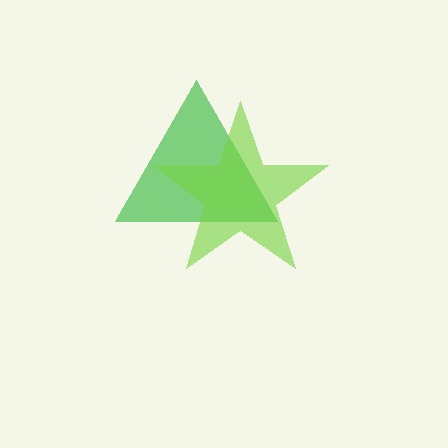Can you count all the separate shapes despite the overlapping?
Yes, there are 2 separate shapes.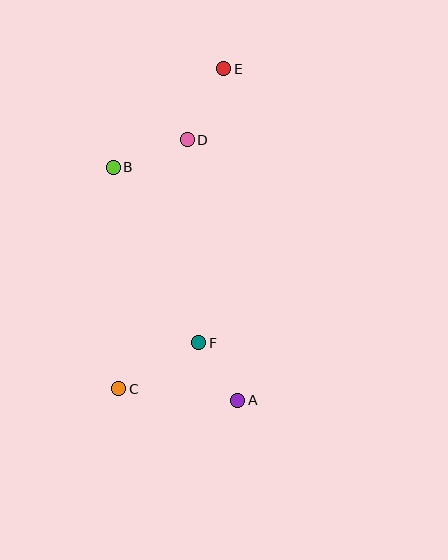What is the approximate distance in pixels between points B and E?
The distance between B and E is approximately 148 pixels.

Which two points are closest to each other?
Points A and F are closest to each other.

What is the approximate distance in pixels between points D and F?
The distance between D and F is approximately 203 pixels.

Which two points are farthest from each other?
Points C and E are farthest from each other.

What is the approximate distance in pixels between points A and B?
The distance between A and B is approximately 264 pixels.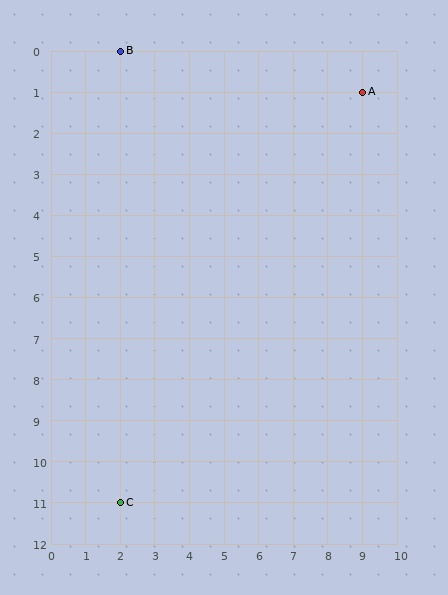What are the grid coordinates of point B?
Point B is at grid coordinates (2, 0).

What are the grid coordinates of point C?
Point C is at grid coordinates (2, 11).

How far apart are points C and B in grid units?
Points C and B are 11 rows apart.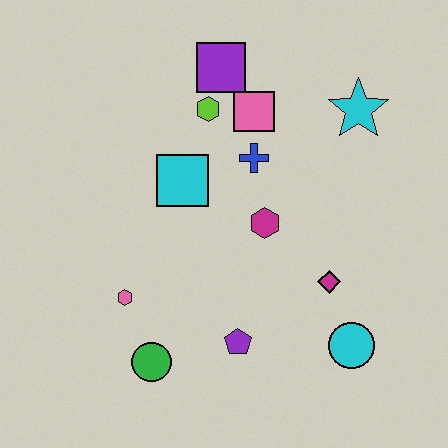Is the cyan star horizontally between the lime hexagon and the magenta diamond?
No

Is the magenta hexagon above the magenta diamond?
Yes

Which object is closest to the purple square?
The lime hexagon is closest to the purple square.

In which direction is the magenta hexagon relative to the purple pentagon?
The magenta hexagon is above the purple pentagon.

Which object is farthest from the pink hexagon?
The cyan star is farthest from the pink hexagon.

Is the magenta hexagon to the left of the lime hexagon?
No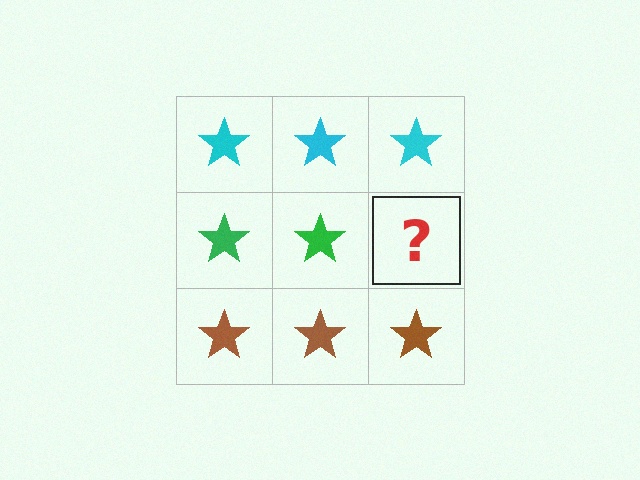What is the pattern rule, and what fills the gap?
The rule is that each row has a consistent color. The gap should be filled with a green star.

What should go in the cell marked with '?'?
The missing cell should contain a green star.